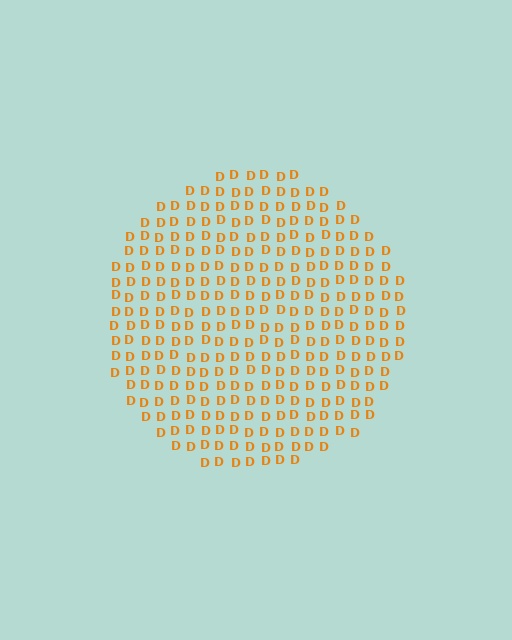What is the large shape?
The large shape is a circle.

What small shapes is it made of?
It is made of small letter D's.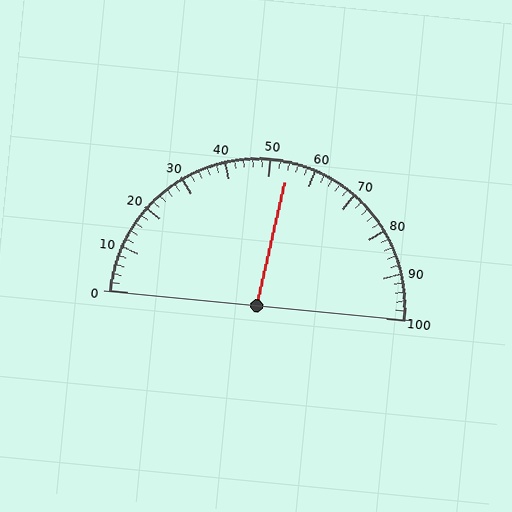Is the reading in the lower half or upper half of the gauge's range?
The reading is in the upper half of the range (0 to 100).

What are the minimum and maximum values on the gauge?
The gauge ranges from 0 to 100.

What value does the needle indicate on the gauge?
The needle indicates approximately 54.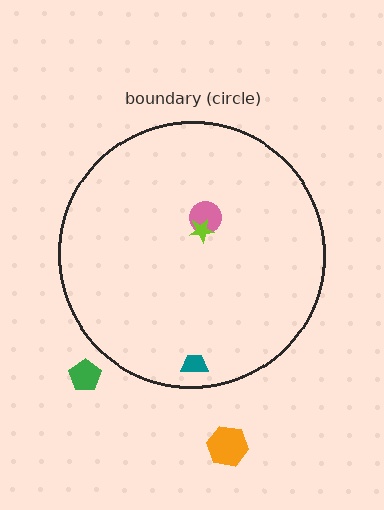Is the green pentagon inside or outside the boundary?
Outside.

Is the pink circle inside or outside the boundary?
Inside.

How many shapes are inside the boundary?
3 inside, 2 outside.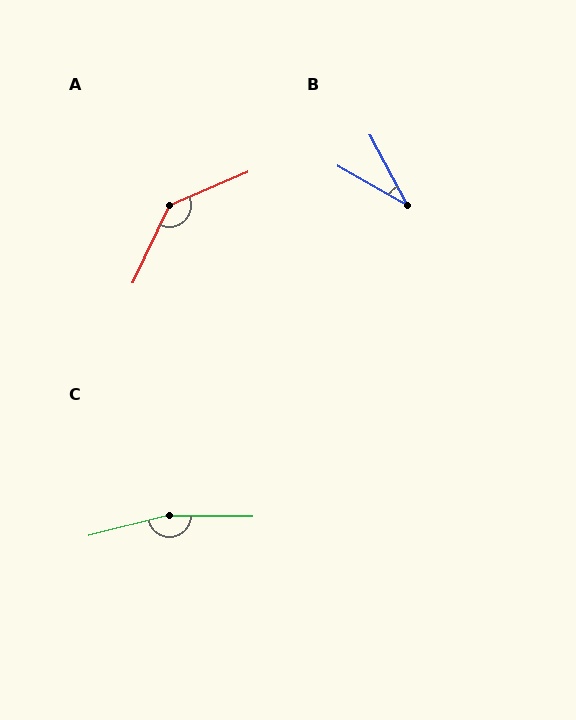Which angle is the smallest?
B, at approximately 32 degrees.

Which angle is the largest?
C, at approximately 166 degrees.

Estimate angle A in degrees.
Approximately 139 degrees.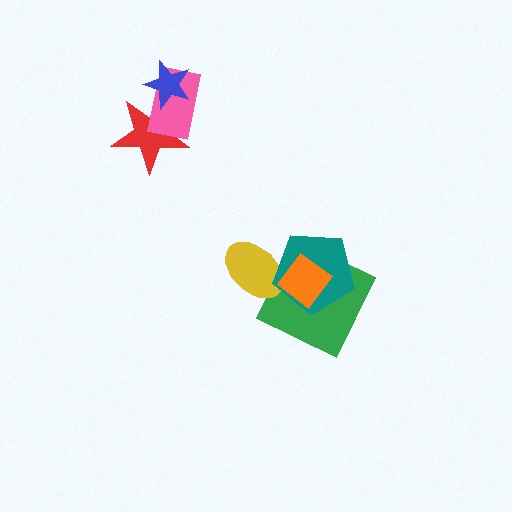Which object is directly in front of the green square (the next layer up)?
The yellow ellipse is directly in front of the green square.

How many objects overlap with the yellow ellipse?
3 objects overlap with the yellow ellipse.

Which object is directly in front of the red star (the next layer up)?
The pink rectangle is directly in front of the red star.